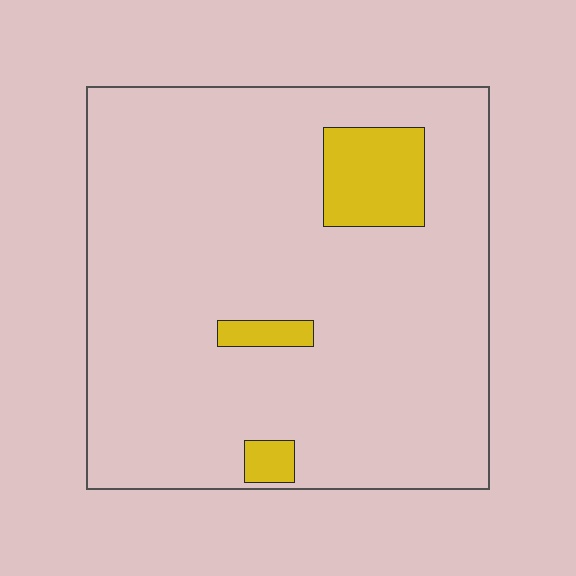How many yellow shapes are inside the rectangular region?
3.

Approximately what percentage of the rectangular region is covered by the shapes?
Approximately 10%.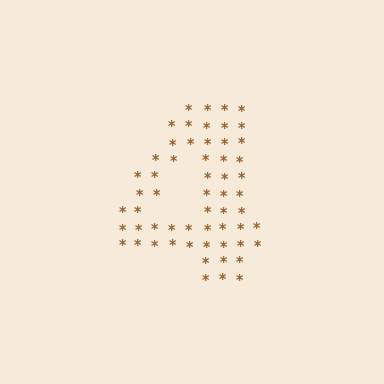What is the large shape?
The large shape is the digit 4.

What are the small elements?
The small elements are asterisks.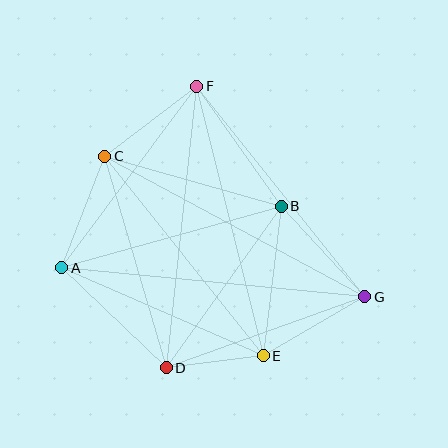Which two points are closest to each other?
Points D and E are closest to each other.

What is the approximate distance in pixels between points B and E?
The distance between B and E is approximately 151 pixels.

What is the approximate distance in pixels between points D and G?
The distance between D and G is approximately 211 pixels.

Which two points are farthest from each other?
Points A and G are farthest from each other.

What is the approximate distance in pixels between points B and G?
The distance between B and G is approximately 123 pixels.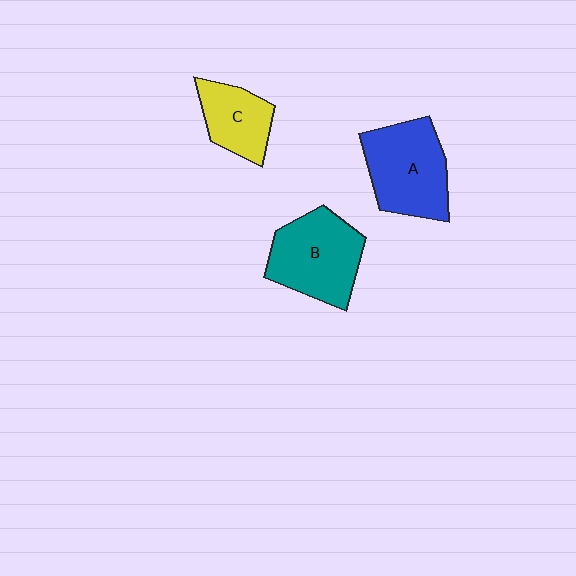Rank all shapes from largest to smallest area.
From largest to smallest: A (blue), B (teal), C (yellow).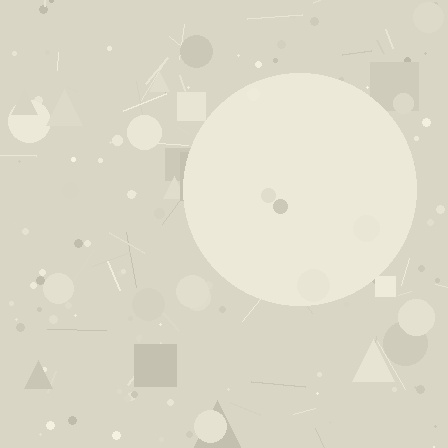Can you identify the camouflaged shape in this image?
The camouflaged shape is a circle.